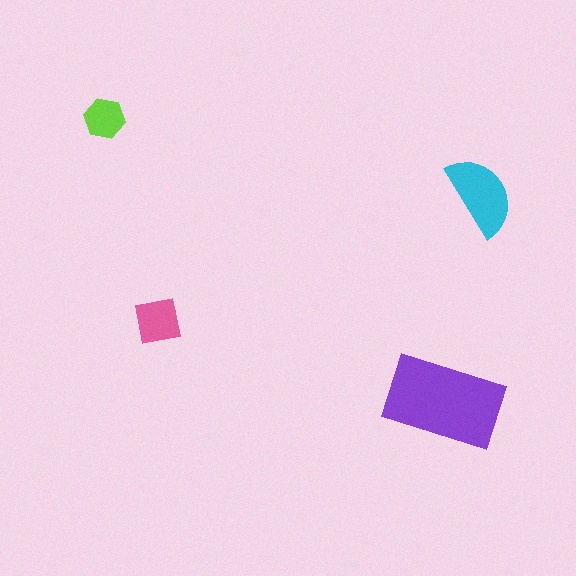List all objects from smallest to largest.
The lime hexagon, the pink square, the cyan semicircle, the purple rectangle.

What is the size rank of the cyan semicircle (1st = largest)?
2nd.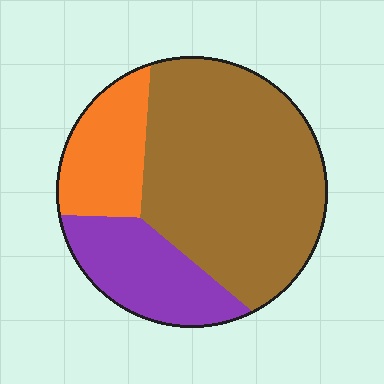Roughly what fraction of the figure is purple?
Purple takes up about one fifth (1/5) of the figure.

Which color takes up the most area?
Brown, at roughly 60%.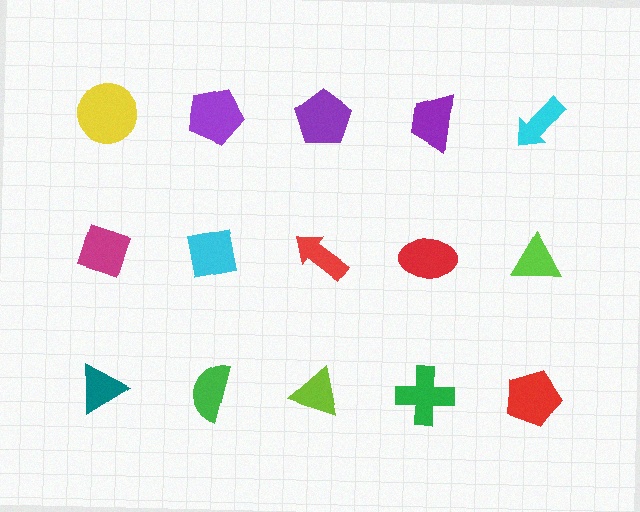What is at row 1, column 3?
A purple pentagon.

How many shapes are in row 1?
5 shapes.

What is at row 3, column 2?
A green semicircle.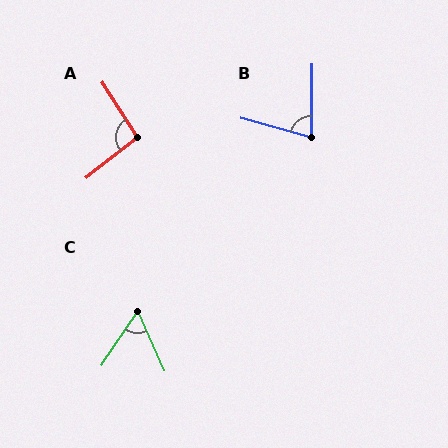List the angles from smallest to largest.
C (58°), B (75°), A (95°).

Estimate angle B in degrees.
Approximately 75 degrees.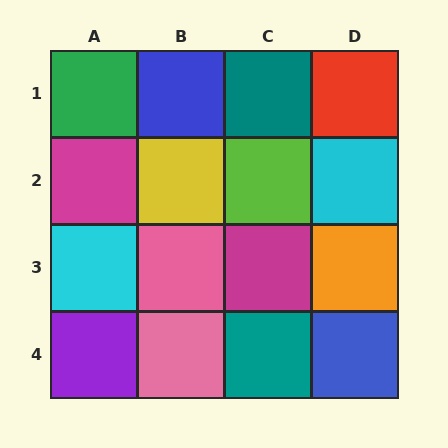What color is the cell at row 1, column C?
Teal.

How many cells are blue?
2 cells are blue.